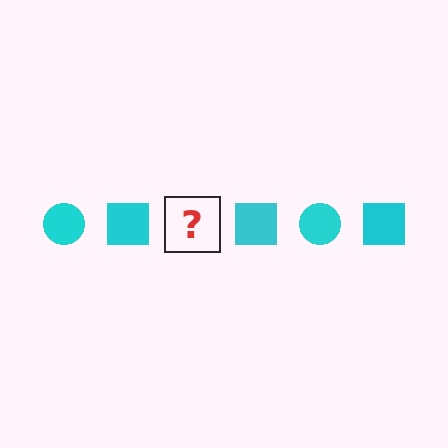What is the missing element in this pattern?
The missing element is a cyan circle.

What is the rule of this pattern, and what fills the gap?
The rule is that the pattern cycles through circle, square shapes in cyan. The gap should be filled with a cyan circle.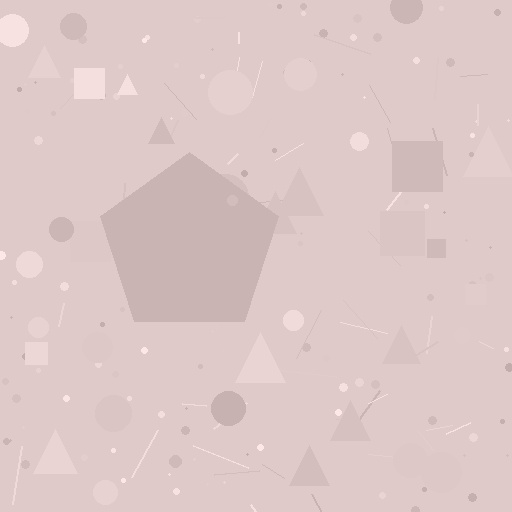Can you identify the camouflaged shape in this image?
The camouflaged shape is a pentagon.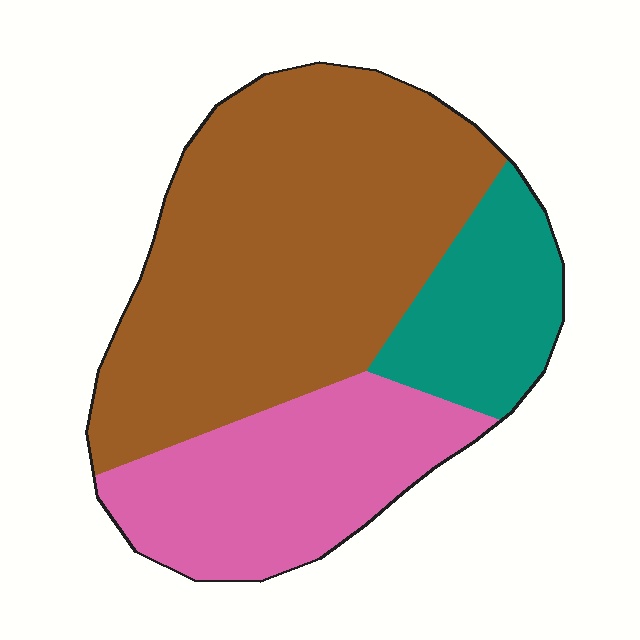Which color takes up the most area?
Brown, at roughly 55%.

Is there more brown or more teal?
Brown.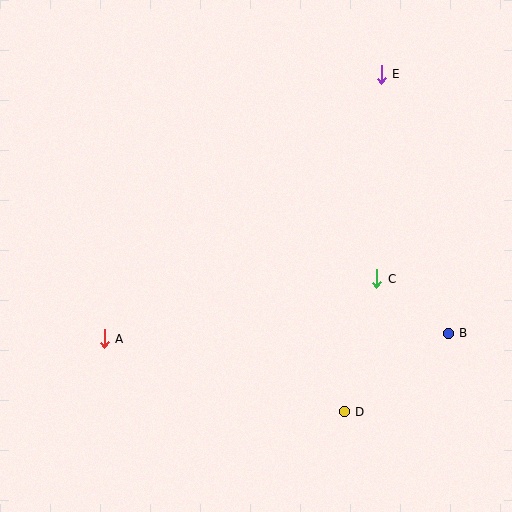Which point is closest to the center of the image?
Point C at (377, 279) is closest to the center.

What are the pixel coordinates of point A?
Point A is at (104, 339).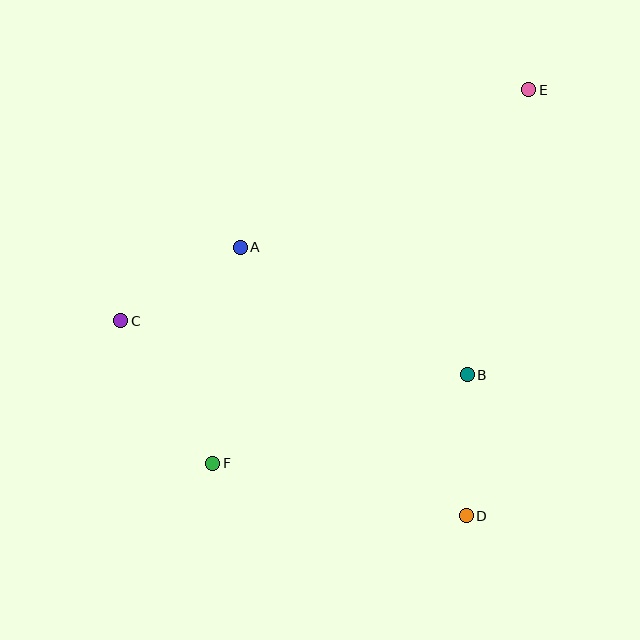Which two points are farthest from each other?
Points E and F are farthest from each other.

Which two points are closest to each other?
Points A and C are closest to each other.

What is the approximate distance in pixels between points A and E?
The distance between A and E is approximately 329 pixels.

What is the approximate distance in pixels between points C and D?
The distance between C and D is approximately 397 pixels.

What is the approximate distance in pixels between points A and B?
The distance between A and B is approximately 260 pixels.